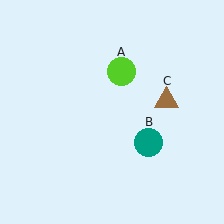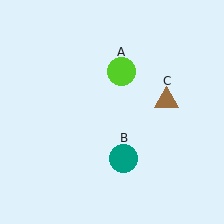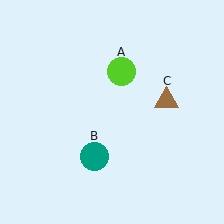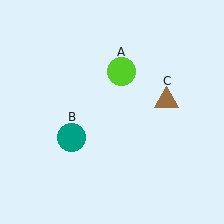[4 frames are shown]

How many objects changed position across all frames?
1 object changed position: teal circle (object B).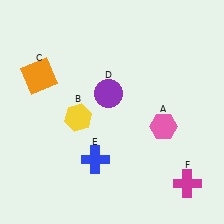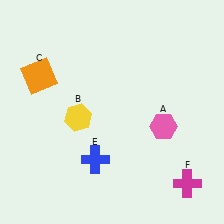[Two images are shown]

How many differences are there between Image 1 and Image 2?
There is 1 difference between the two images.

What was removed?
The purple circle (D) was removed in Image 2.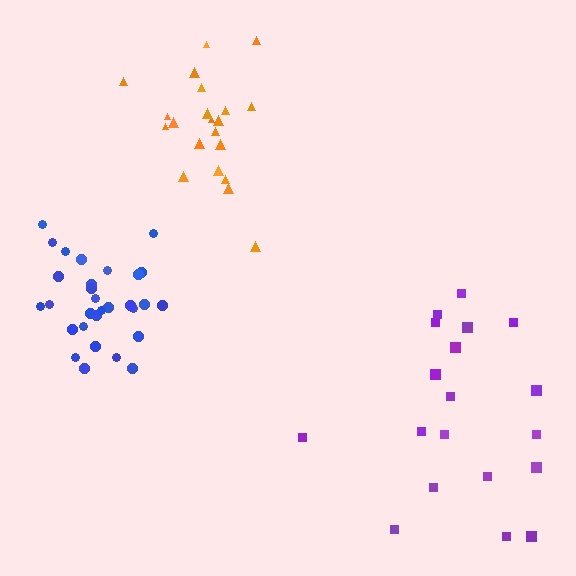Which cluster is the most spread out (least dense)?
Purple.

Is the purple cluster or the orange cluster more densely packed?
Orange.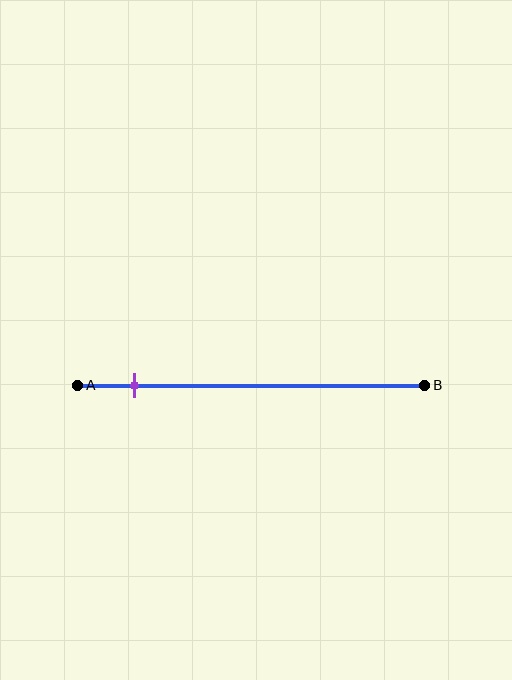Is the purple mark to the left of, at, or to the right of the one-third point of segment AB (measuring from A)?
The purple mark is to the left of the one-third point of segment AB.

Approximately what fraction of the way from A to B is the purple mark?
The purple mark is approximately 15% of the way from A to B.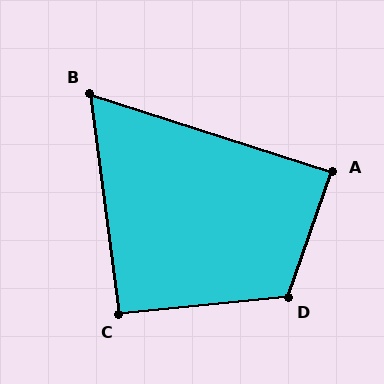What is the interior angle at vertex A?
Approximately 88 degrees (approximately right).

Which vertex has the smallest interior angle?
B, at approximately 65 degrees.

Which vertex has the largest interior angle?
D, at approximately 115 degrees.